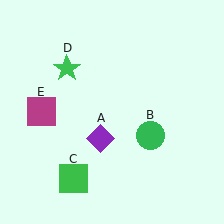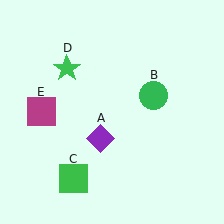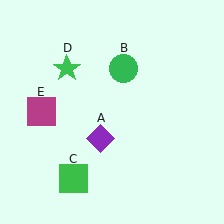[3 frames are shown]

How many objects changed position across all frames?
1 object changed position: green circle (object B).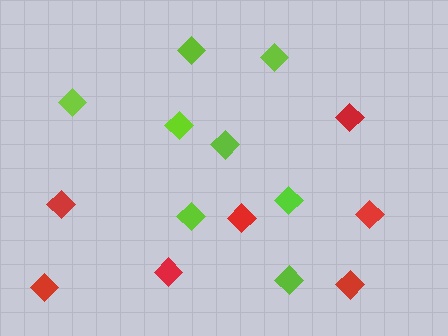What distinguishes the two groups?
There are 2 groups: one group of red diamonds (7) and one group of lime diamonds (8).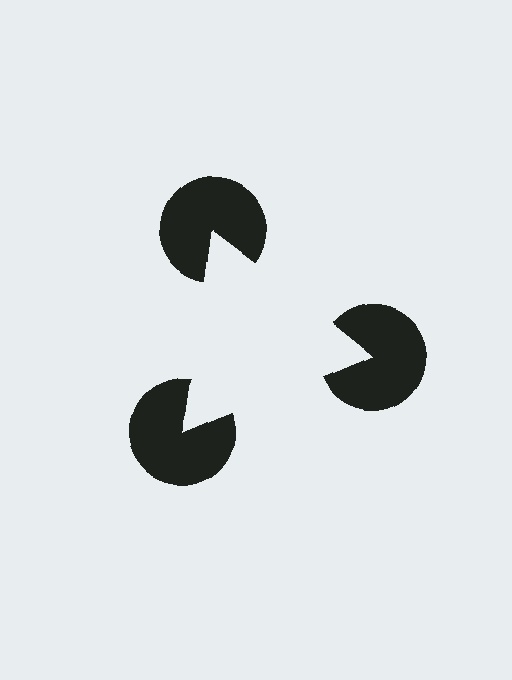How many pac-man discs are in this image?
There are 3 — one at each vertex of the illusory triangle.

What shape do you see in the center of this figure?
An illusory triangle — its edges are inferred from the aligned wedge cuts in the pac-man discs, not physically drawn.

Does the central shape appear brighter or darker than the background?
It typically appears slightly brighter than the background, even though no actual brightness change is drawn.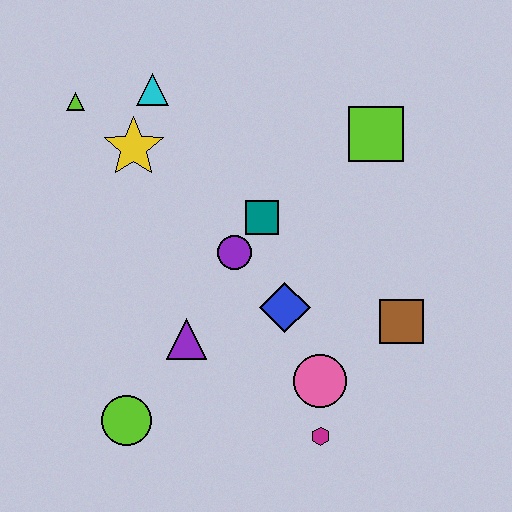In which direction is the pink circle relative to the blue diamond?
The pink circle is below the blue diamond.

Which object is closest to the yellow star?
The cyan triangle is closest to the yellow star.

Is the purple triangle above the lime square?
No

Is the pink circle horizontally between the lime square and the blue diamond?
Yes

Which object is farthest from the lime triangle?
The magenta hexagon is farthest from the lime triangle.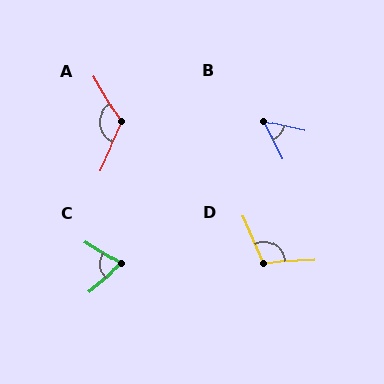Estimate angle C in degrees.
Approximately 71 degrees.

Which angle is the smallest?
B, at approximately 51 degrees.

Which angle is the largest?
A, at approximately 126 degrees.